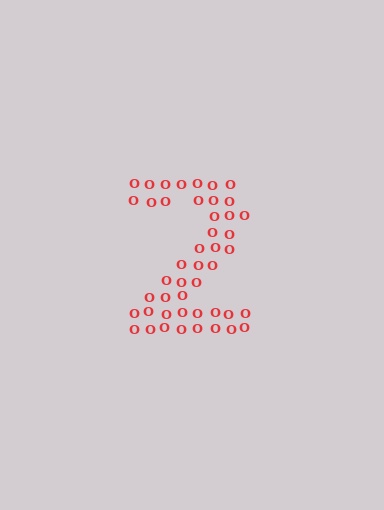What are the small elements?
The small elements are letter O's.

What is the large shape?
The large shape is the digit 2.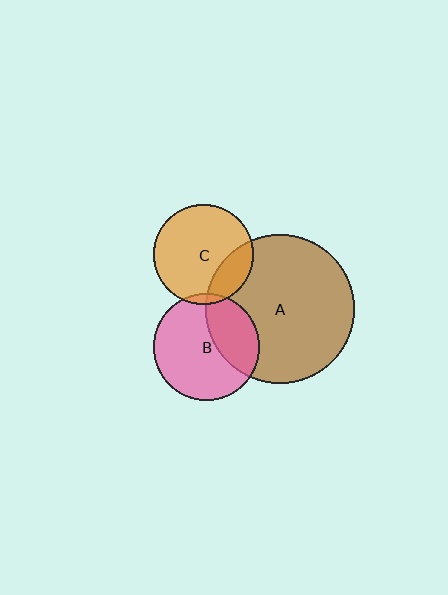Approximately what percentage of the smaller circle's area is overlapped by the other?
Approximately 35%.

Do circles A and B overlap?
Yes.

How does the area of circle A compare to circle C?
Approximately 2.2 times.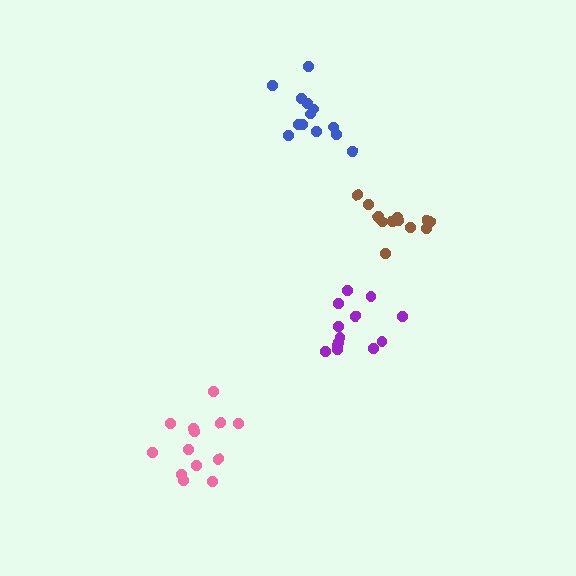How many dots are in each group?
Group 1: 13 dots, Group 2: 13 dots, Group 3: 13 dots, Group 4: 13 dots (52 total).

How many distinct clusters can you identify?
There are 4 distinct clusters.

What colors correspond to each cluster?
The clusters are colored: brown, purple, pink, blue.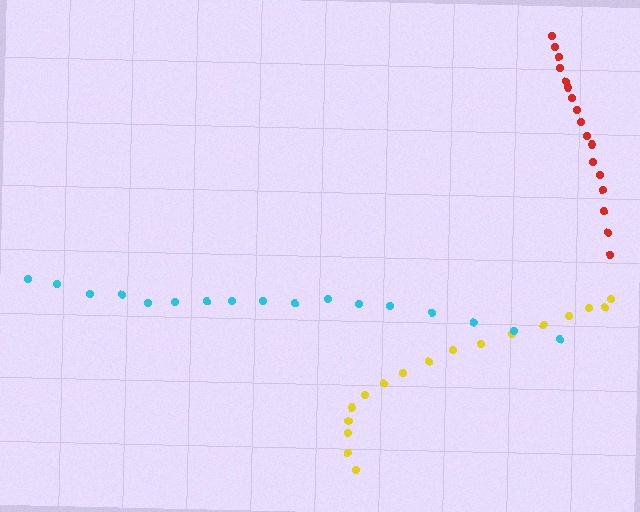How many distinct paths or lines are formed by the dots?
There are 3 distinct paths.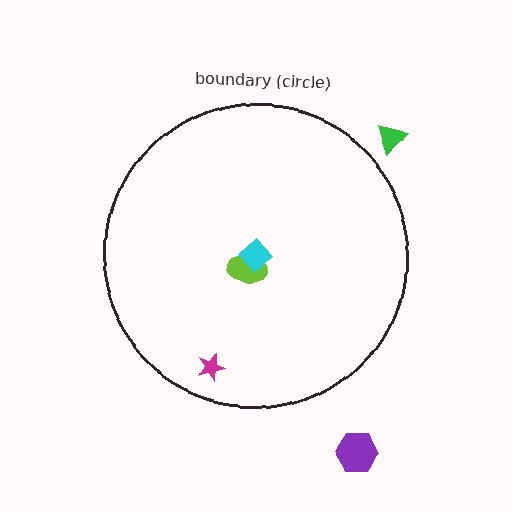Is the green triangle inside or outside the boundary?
Outside.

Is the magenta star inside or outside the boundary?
Inside.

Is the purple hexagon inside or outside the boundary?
Outside.